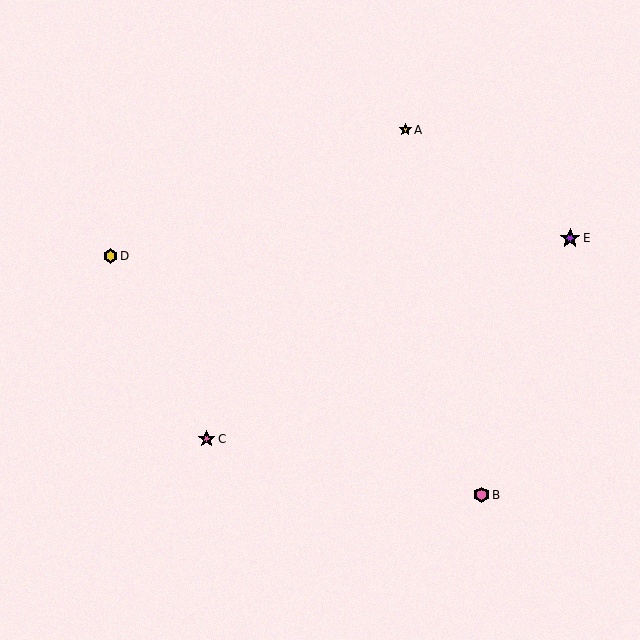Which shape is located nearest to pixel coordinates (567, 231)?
The purple star (labeled E) at (570, 238) is nearest to that location.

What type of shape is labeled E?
Shape E is a purple star.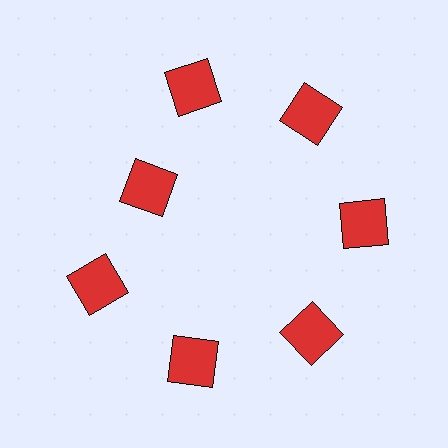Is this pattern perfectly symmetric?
No. The 7 red squares are arranged in a ring, but one element near the 10 o'clock position is pulled inward toward the center, breaking the 7-fold rotational symmetry.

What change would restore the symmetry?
The symmetry would be restored by moving it outward, back onto the ring so that all 7 squares sit at equal angles and equal distance from the center.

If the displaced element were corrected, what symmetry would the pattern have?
It would have 7-fold rotational symmetry — the pattern would map onto itself every 51 degrees.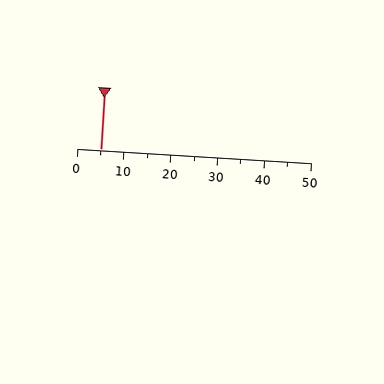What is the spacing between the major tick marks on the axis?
The major ticks are spaced 10 apart.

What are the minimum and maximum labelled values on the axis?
The axis runs from 0 to 50.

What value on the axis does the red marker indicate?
The marker indicates approximately 5.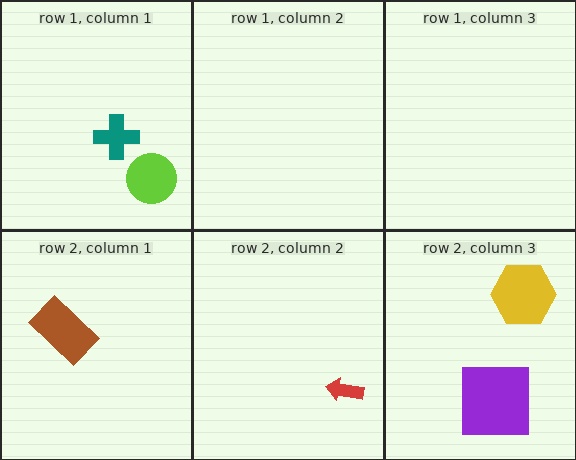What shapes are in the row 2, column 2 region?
The red arrow.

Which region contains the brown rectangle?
The row 2, column 1 region.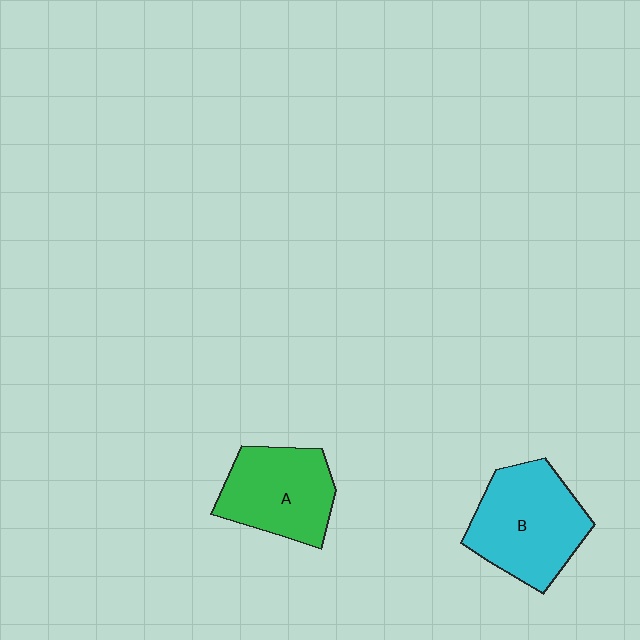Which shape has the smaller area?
Shape A (green).